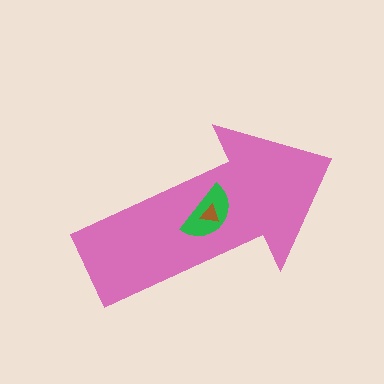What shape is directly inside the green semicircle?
The brown triangle.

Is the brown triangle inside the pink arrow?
Yes.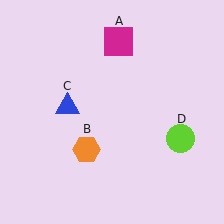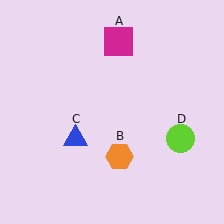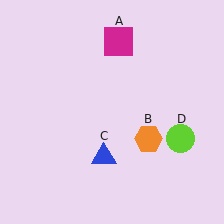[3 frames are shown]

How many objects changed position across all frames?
2 objects changed position: orange hexagon (object B), blue triangle (object C).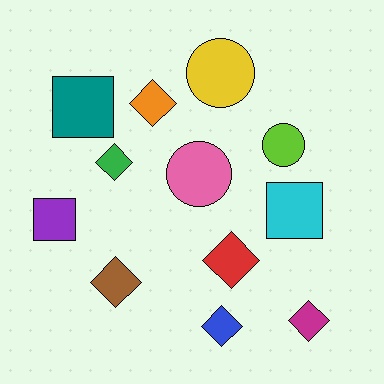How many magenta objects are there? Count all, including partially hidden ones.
There is 1 magenta object.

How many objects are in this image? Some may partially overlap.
There are 12 objects.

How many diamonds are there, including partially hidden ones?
There are 6 diamonds.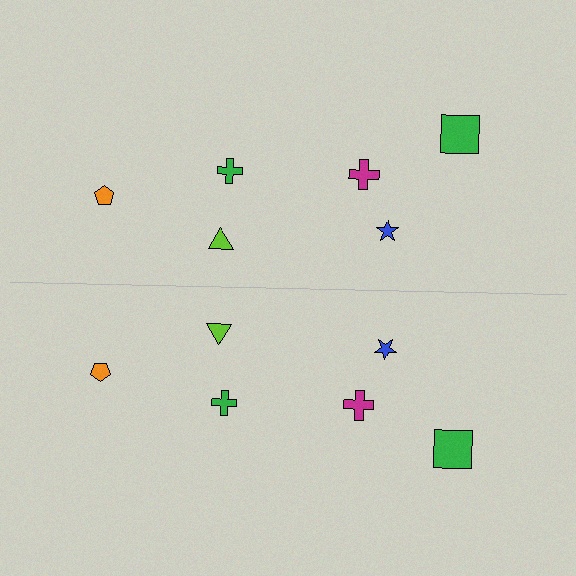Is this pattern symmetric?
Yes, this pattern has bilateral (reflection) symmetry.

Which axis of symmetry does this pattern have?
The pattern has a horizontal axis of symmetry running through the center of the image.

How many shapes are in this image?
There are 12 shapes in this image.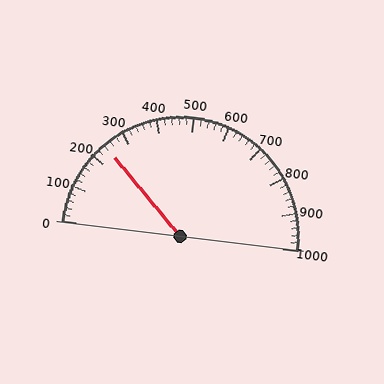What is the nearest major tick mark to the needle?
The nearest major tick mark is 200.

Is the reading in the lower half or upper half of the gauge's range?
The reading is in the lower half of the range (0 to 1000).